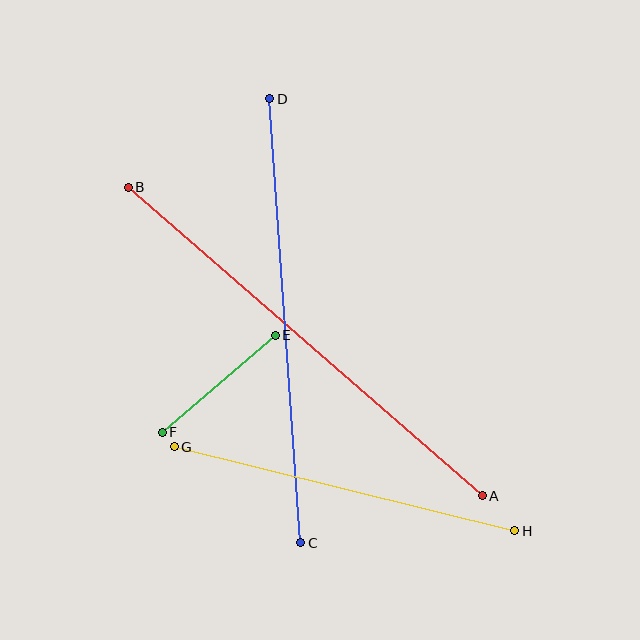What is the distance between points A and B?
The distance is approximately 470 pixels.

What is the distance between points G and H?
The distance is approximately 351 pixels.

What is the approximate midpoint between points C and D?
The midpoint is at approximately (285, 321) pixels.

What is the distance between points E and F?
The distance is approximately 149 pixels.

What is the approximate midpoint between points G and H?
The midpoint is at approximately (345, 489) pixels.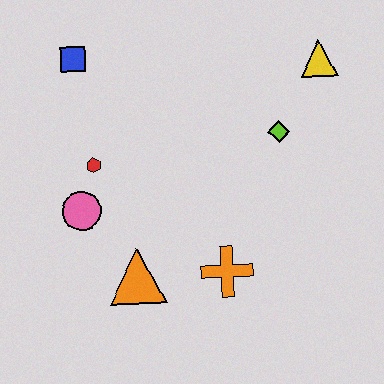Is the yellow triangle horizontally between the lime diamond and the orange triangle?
No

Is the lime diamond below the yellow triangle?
Yes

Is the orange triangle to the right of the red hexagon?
Yes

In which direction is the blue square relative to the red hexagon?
The blue square is above the red hexagon.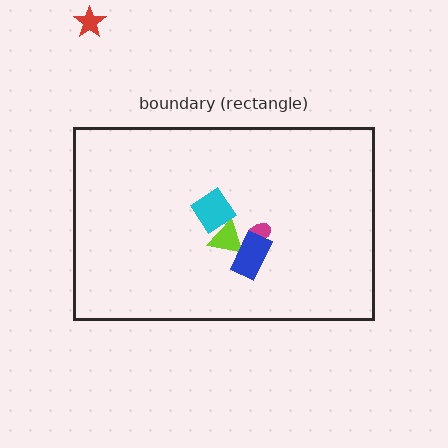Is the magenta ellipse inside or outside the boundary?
Inside.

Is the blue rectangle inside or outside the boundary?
Inside.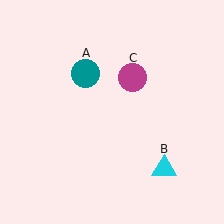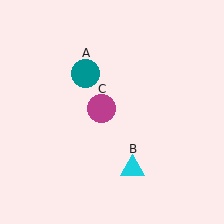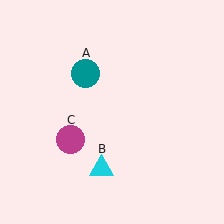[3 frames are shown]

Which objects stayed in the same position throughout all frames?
Teal circle (object A) remained stationary.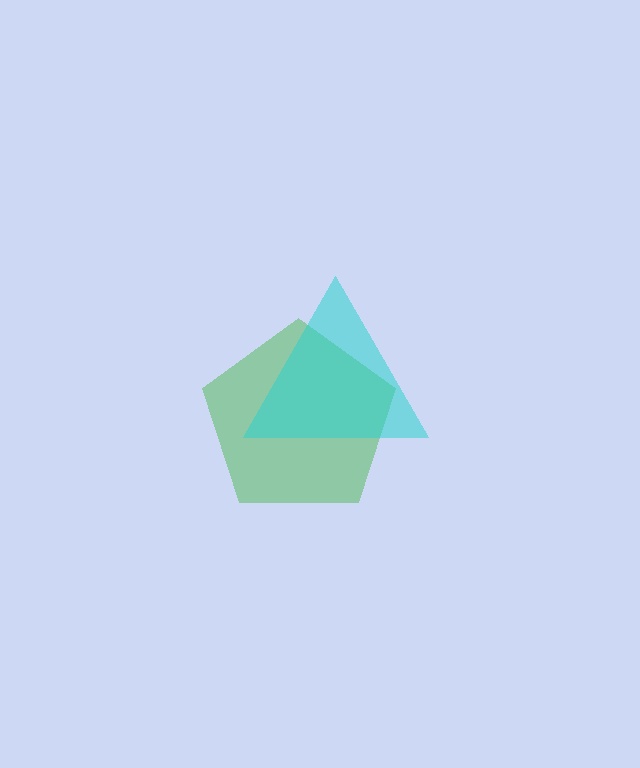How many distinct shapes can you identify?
There are 2 distinct shapes: a green pentagon, a cyan triangle.